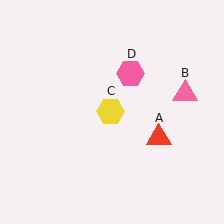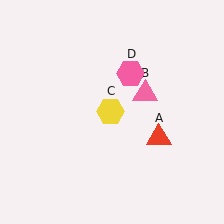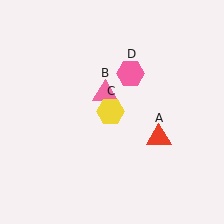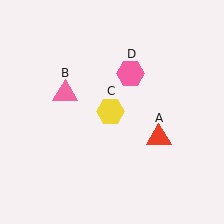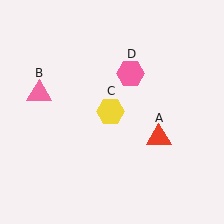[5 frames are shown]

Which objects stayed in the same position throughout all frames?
Red triangle (object A) and yellow hexagon (object C) and pink hexagon (object D) remained stationary.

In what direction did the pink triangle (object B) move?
The pink triangle (object B) moved left.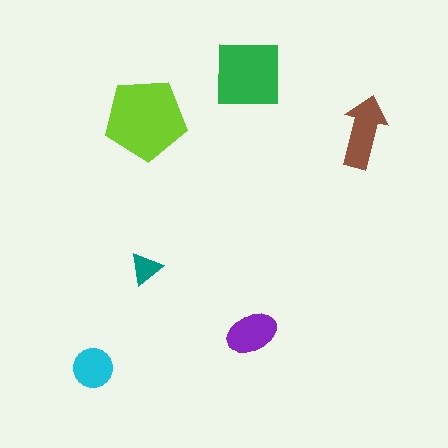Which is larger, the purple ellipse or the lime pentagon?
The lime pentagon.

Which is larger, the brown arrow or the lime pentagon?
The lime pentagon.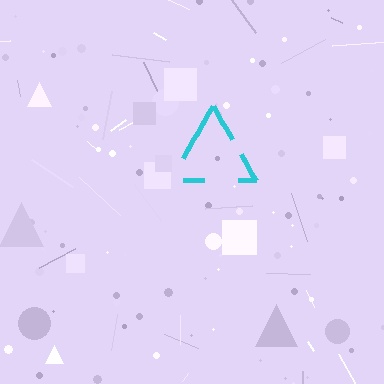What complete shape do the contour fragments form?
The contour fragments form a triangle.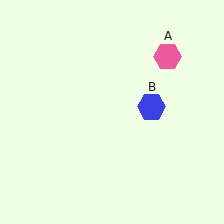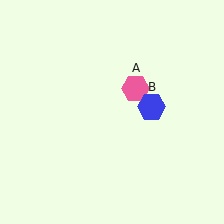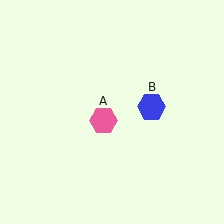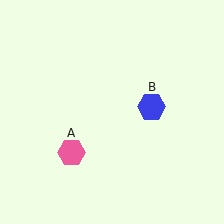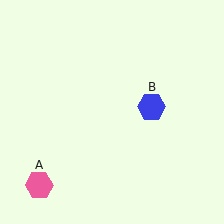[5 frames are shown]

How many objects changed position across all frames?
1 object changed position: pink hexagon (object A).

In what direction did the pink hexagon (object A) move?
The pink hexagon (object A) moved down and to the left.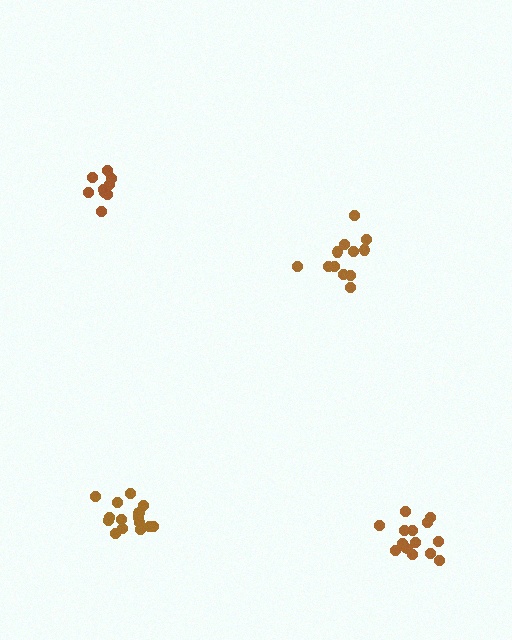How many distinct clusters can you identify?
There are 4 distinct clusters.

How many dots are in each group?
Group 1: 12 dots, Group 2: 9 dots, Group 3: 14 dots, Group 4: 15 dots (50 total).